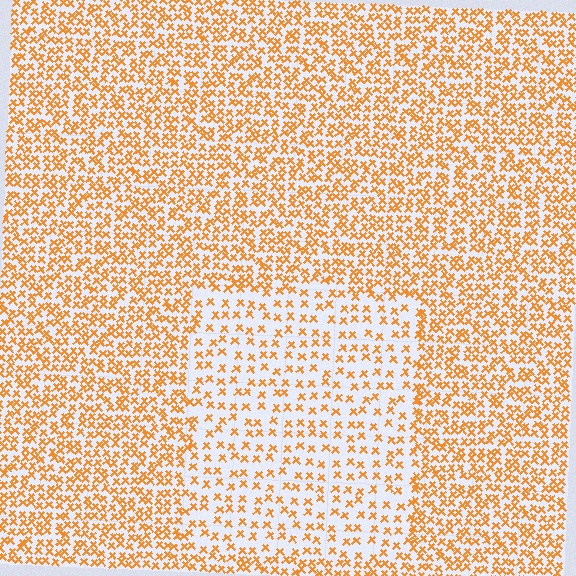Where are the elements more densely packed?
The elements are more densely packed outside the rectangle boundary.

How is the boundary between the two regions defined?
The boundary is defined by a change in element density (approximately 2.0x ratio). All elements are the same color, size, and shape.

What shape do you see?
I see a rectangle.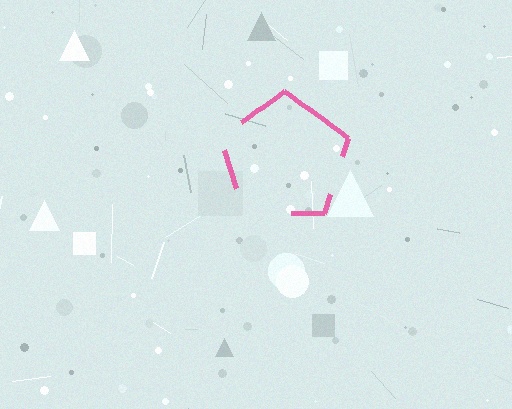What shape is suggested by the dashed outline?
The dashed outline suggests a pentagon.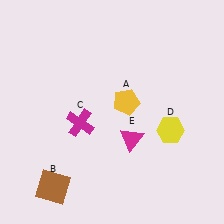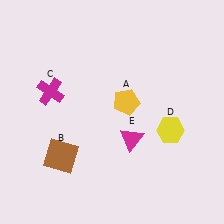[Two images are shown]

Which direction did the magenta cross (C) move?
The magenta cross (C) moved up.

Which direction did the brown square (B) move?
The brown square (B) moved up.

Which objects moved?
The objects that moved are: the brown square (B), the magenta cross (C).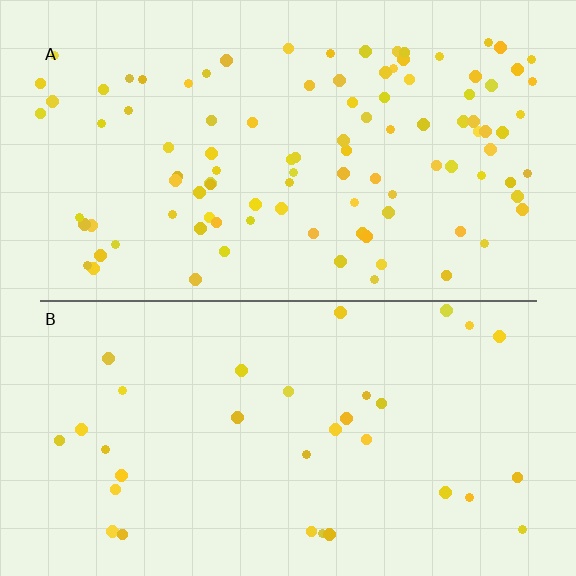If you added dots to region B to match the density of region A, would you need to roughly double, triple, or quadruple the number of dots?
Approximately triple.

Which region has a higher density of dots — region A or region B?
A (the top).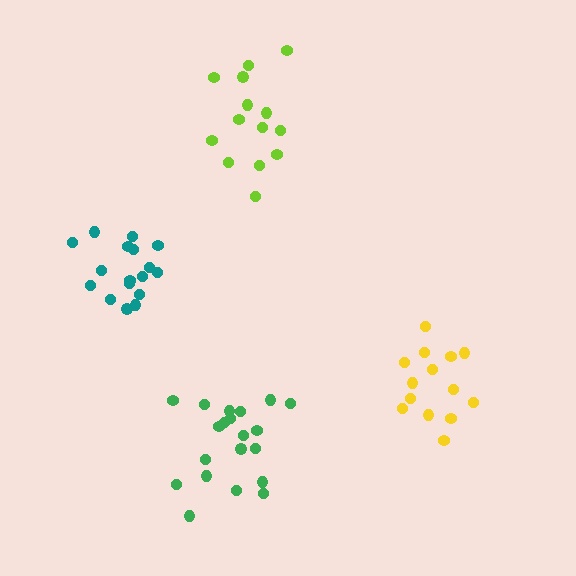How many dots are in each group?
Group 1: 14 dots, Group 2: 20 dots, Group 3: 14 dots, Group 4: 17 dots (65 total).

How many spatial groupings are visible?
There are 4 spatial groupings.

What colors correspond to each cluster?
The clusters are colored: lime, green, yellow, teal.